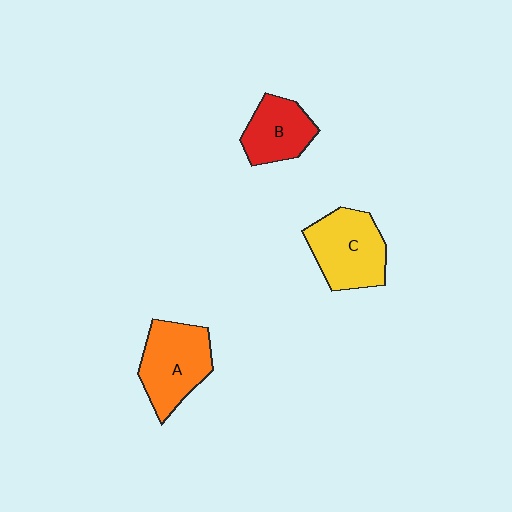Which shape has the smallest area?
Shape B (red).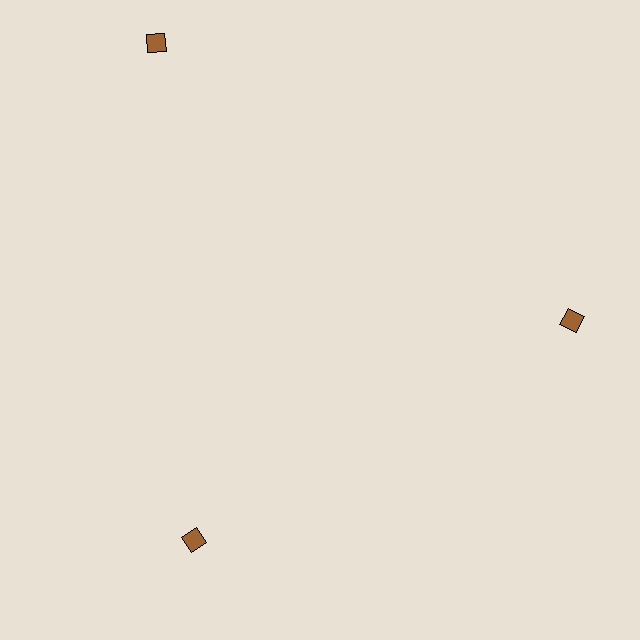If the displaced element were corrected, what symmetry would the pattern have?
It would have 3-fold rotational symmetry — the pattern would map onto itself every 120 degrees.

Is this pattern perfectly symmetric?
No. The 3 brown diamonds are arranged in a ring, but one element near the 11 o'clock position is pushed outward from the center, breaking the 3-fold rotational symmetry.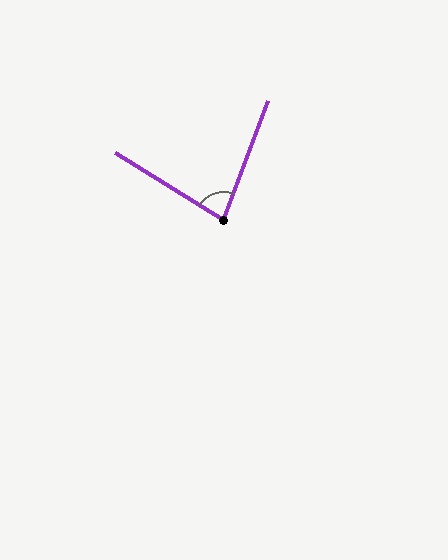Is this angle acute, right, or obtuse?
It is acute.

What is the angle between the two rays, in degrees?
Approximately 79 degrees.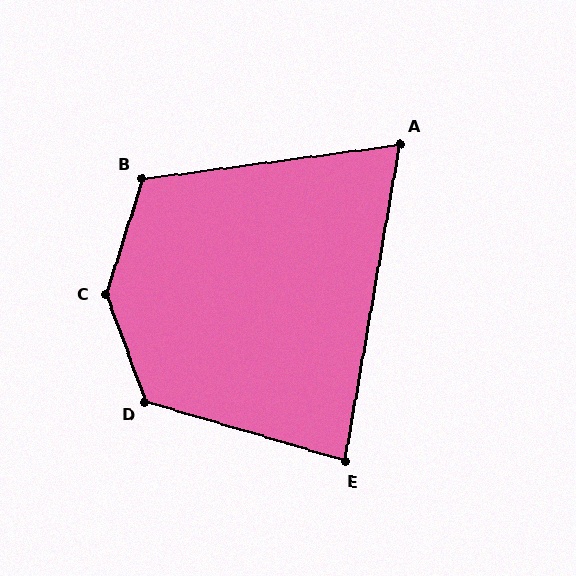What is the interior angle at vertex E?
Approximately 83 degrees (acute).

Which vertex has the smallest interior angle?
A, at approximately 73 degrees.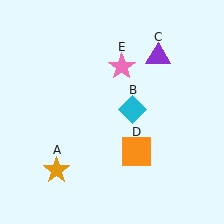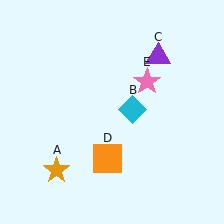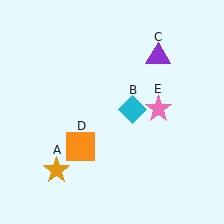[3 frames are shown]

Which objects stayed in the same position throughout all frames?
Orange star (object A) and cyan diamond (object B) and purple triangle (object C) remained stationary.